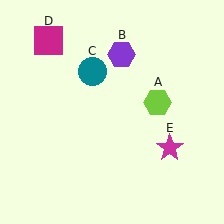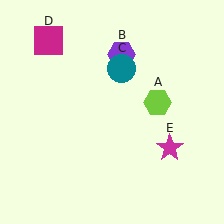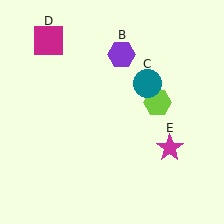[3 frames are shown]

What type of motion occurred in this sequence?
The teal circle (object C) rotated clockwise around the center of the scene.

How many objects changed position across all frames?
1 object changed position: teal circle (object C).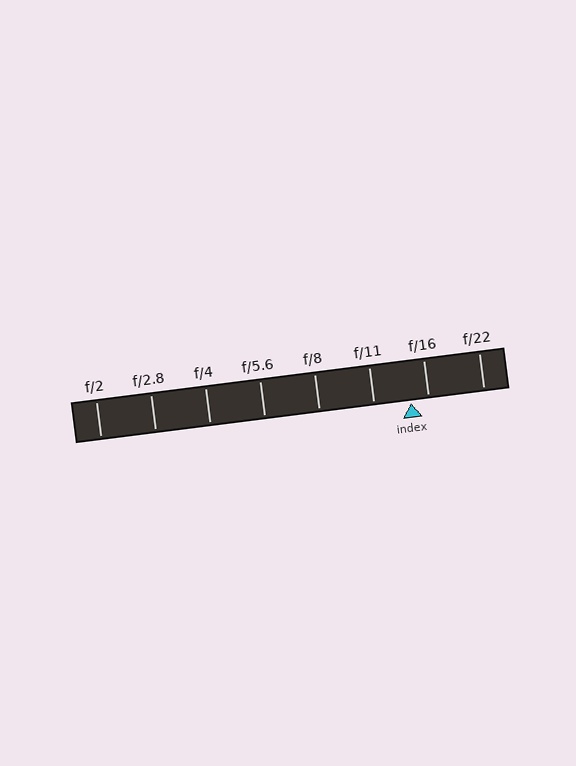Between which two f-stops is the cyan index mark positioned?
The index mark is between f/11 and f/16.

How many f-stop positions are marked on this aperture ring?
There are 8 f-stop positions marked.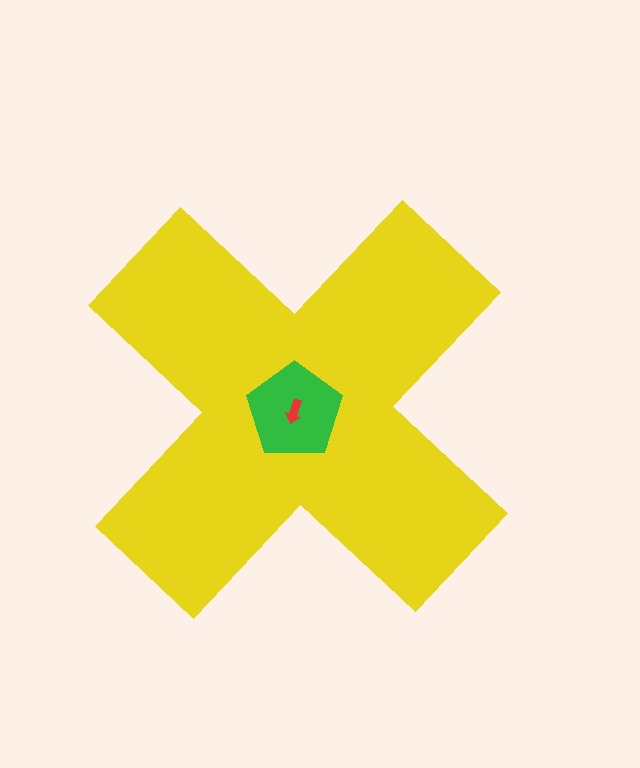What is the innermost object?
The red arrow.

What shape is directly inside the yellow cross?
The green pentagon.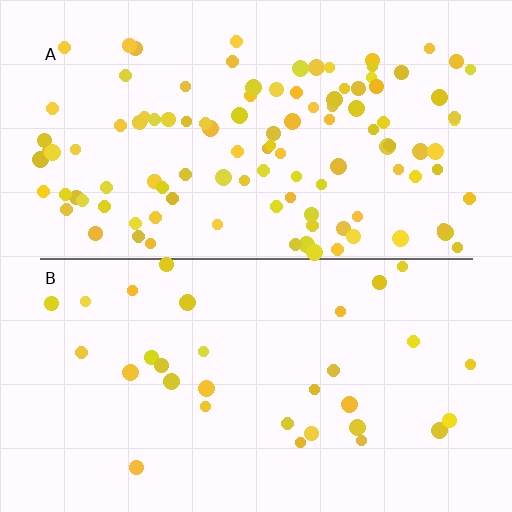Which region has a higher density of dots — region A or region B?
A (the top).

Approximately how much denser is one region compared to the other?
Approximately 3.4× — region A over region B.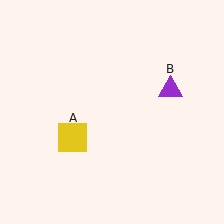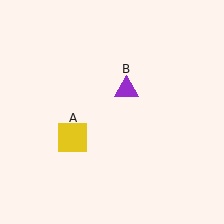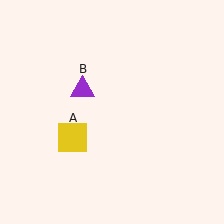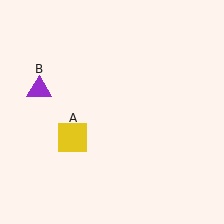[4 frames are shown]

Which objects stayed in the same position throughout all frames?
Yellow square (object A) remained stationary.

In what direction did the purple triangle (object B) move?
The purple triangle (object B) moved left.